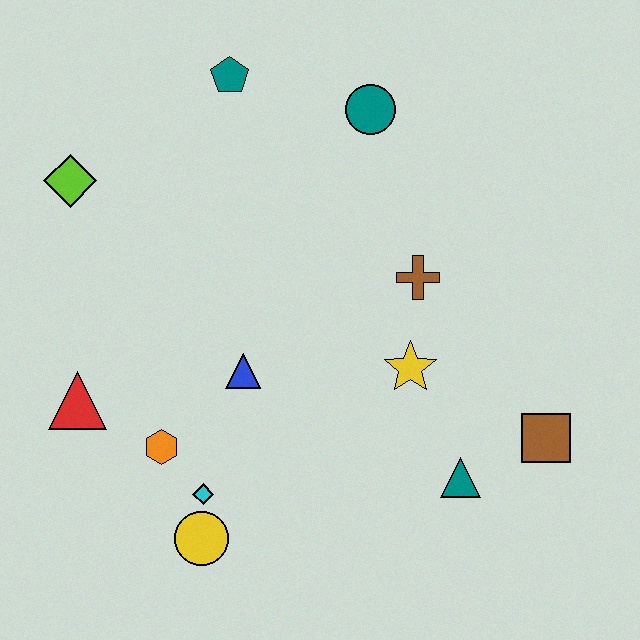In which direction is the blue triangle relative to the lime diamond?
The blue triangle is below the lime diamond.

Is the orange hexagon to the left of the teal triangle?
Yes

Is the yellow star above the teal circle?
No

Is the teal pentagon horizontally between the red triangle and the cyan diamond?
No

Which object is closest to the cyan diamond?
The yellow circle is closest to the cyan diamond.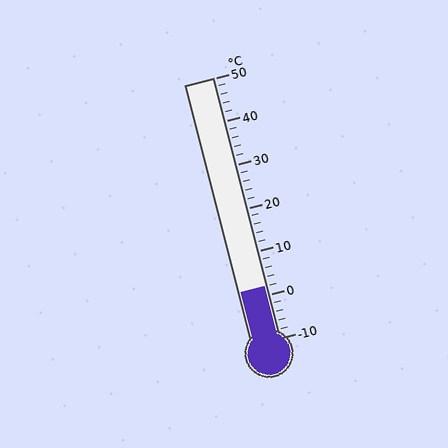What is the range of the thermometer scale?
The thermometer scale ranges from -10°C to 50°C.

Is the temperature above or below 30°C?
The temperature is below 30°C.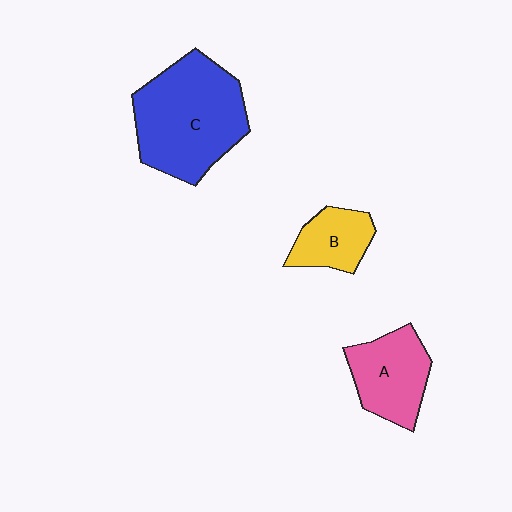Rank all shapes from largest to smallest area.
From largest to smallest: C (blue), A (pink), B (yellow).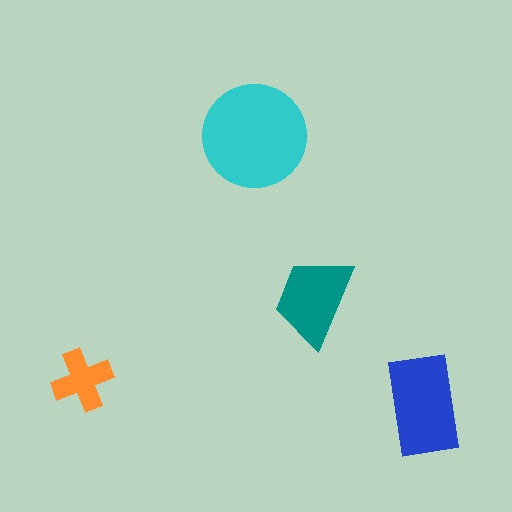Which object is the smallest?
The orange cross.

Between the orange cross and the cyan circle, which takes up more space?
The cyan circle.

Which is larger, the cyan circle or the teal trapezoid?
The cyan circle.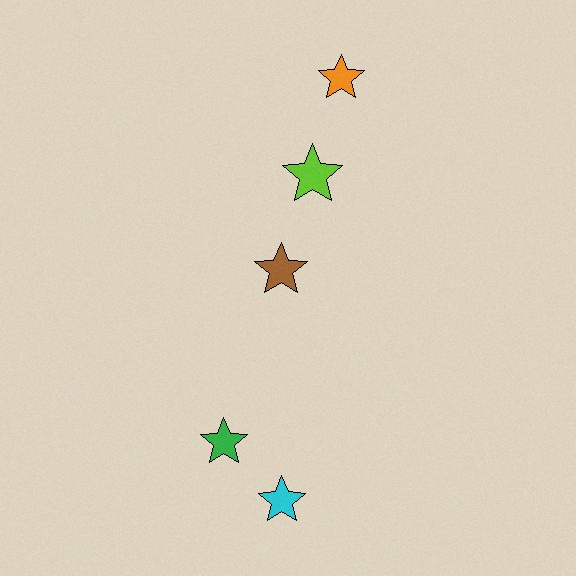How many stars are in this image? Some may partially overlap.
There are 5 stars.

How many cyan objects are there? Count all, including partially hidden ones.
There is 1 cyan object.